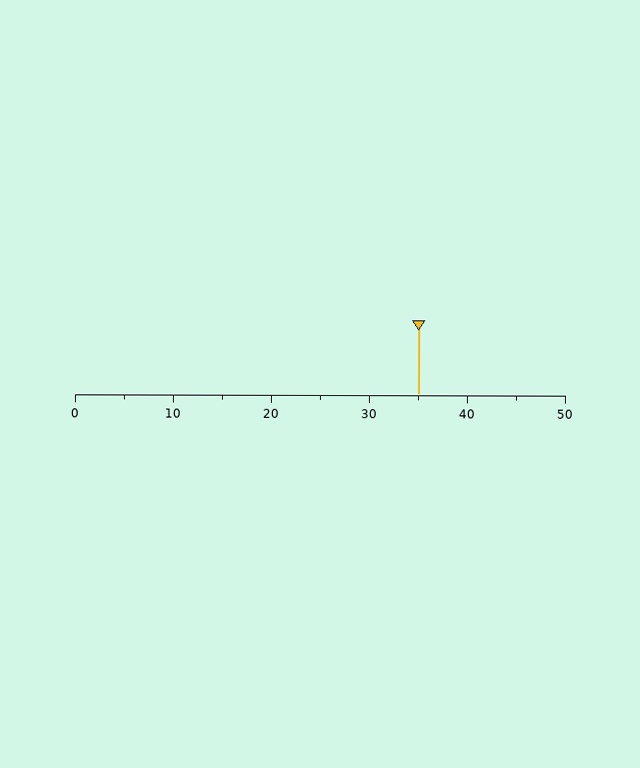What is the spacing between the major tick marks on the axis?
The major ticks are spaced 10 apart.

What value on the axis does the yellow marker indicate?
The marker indicates approximately 35.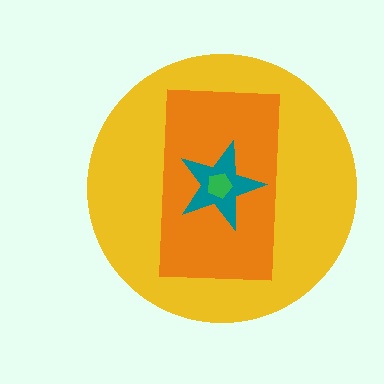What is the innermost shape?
The green pentagon.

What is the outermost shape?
The yellow circle.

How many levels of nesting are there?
4.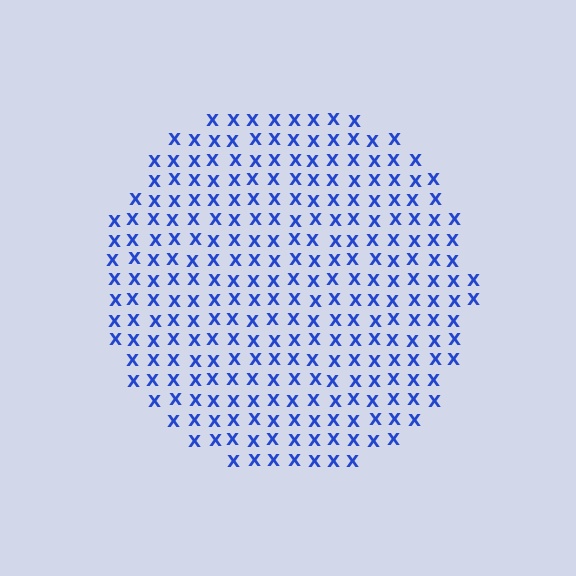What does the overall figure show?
The overall figure shows a circle.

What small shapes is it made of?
It is made of small letter X's.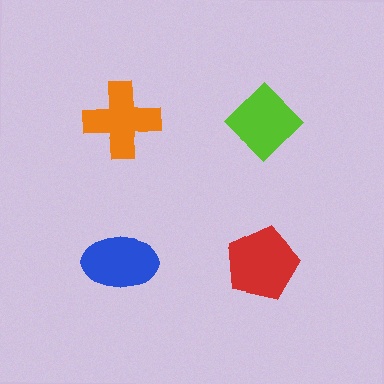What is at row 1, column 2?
A lime diamond.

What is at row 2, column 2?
A red pentagon.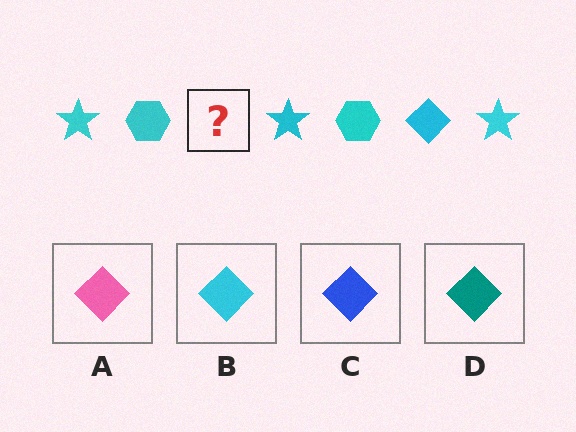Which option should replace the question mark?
Option B.